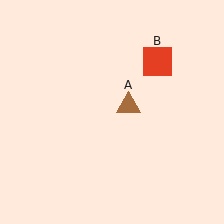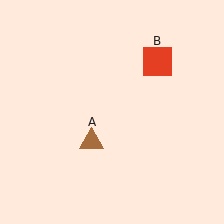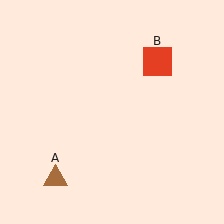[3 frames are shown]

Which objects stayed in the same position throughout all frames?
Red square (object B) remained stationary.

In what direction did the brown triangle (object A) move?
The brown triangle (object A) moved down and to the left.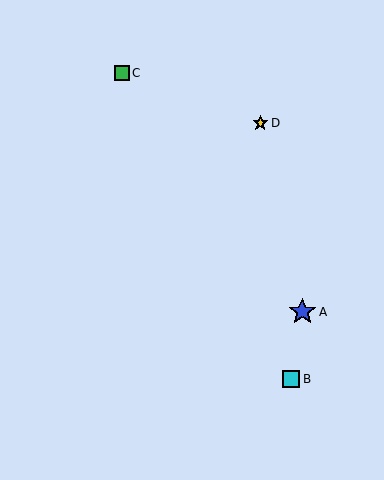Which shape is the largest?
The blue star (labeled A) is the largest.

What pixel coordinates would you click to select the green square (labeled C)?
Click at (122, 73) to select the green square C.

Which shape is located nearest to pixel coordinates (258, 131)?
The yellow star (labeled D) at (260, 123) is nearest to that location.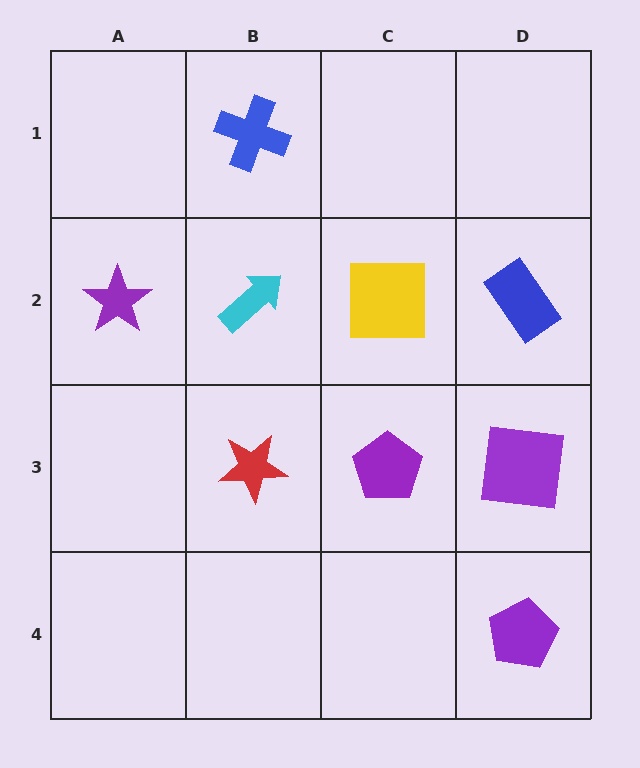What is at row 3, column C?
A purple pentagon.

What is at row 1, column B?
A blue cross.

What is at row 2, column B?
A cyan arrow.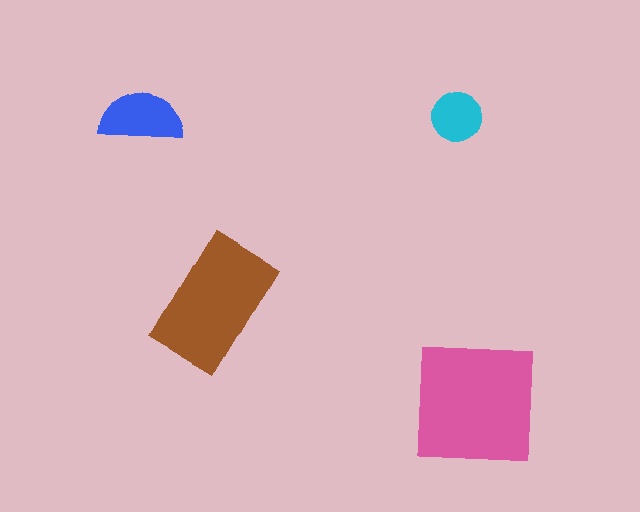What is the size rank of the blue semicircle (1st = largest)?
3rd.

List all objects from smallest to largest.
The cyan circle, the blue semicircle, the brown rectangle, the pink square.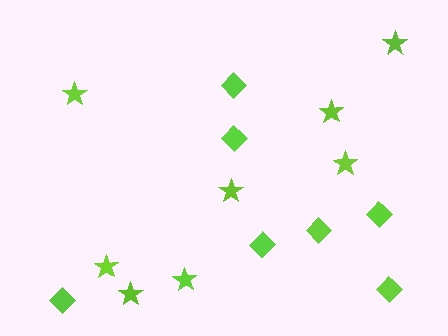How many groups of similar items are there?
There are 2 groups: one group of stars (8) and one group of diamonds (7).